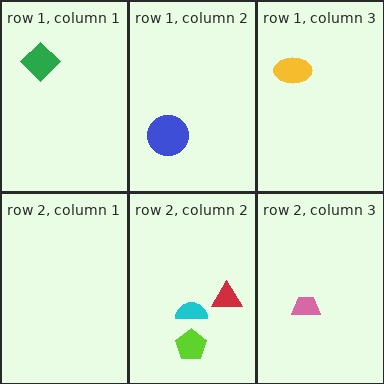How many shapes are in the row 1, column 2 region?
1.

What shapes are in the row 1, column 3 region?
The yellow ellipse.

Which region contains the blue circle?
The row 1, column 2 region.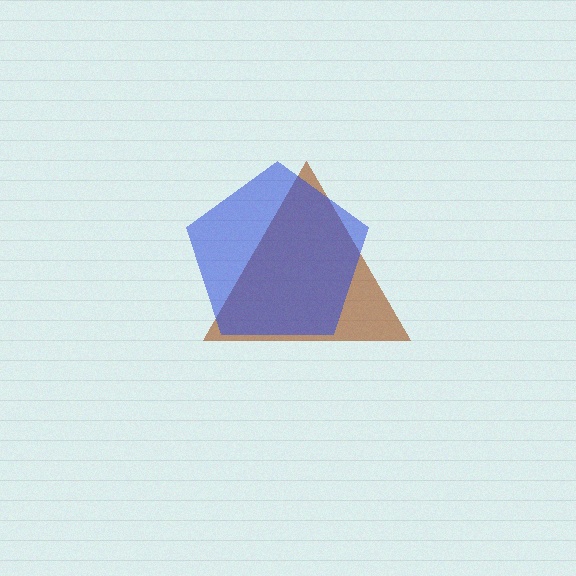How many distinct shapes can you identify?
There are 2 distinct shapes: a brown triangle, a blue pentagon.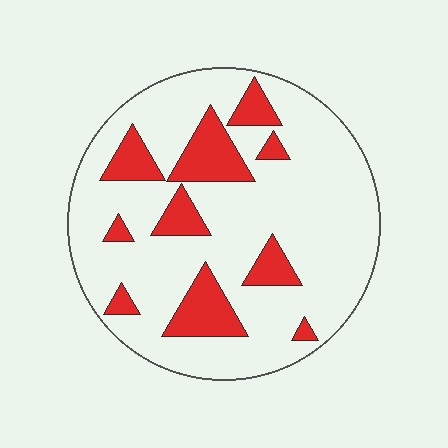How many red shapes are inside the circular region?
10.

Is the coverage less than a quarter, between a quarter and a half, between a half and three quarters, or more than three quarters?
Less than a quarter.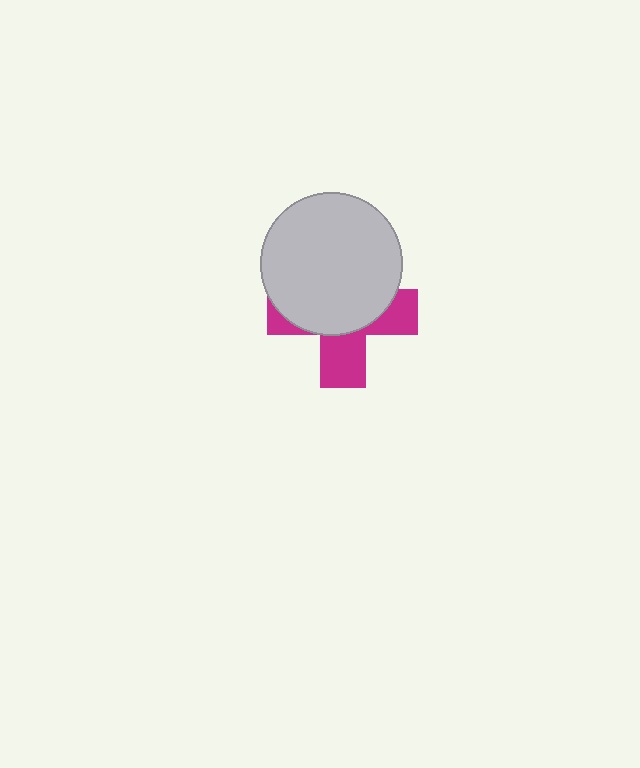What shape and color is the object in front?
The object in front is a light gray circle.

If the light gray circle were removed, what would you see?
You would see the complete magenta cross.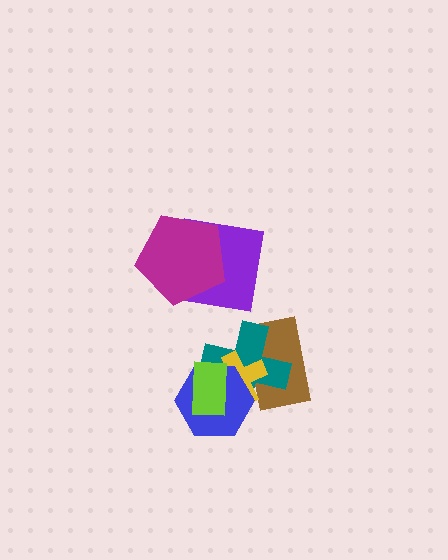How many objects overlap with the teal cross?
4 objects overlap with the teal cross.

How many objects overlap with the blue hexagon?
4 objects overlap with the blue hexagon.